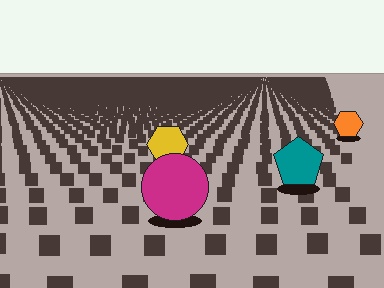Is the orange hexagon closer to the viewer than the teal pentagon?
No. The teal pentagon is closer — you can tell from the texture gradient: the ground texture is coarser near it.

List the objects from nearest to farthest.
From nearest to farthest: the magenta circle, the teal pentagon, the yellow hexagon, the orange hexagon.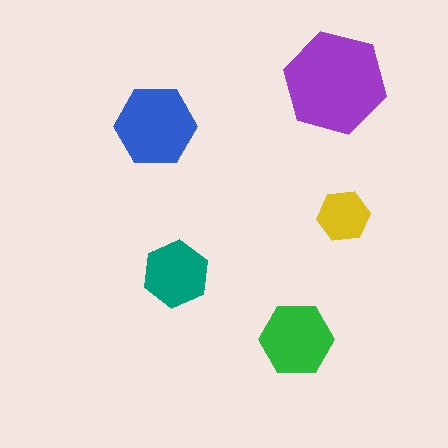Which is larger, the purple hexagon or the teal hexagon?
The purple one.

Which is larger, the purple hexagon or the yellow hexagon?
The purple one.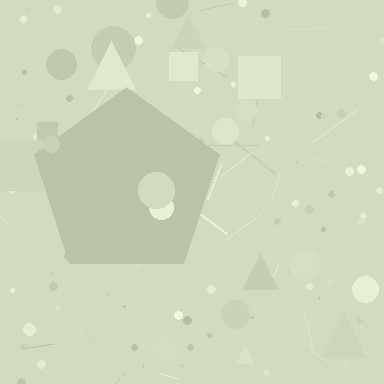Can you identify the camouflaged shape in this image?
The camouflaged shape is a pentagon.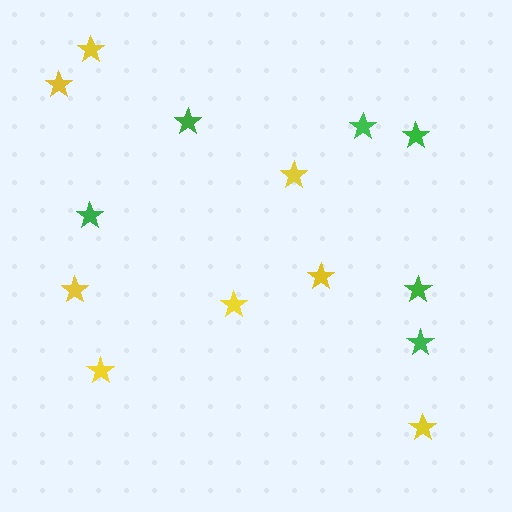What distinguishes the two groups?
There are 2 groups: one group of green stars (6) and one group of yellow stars (8).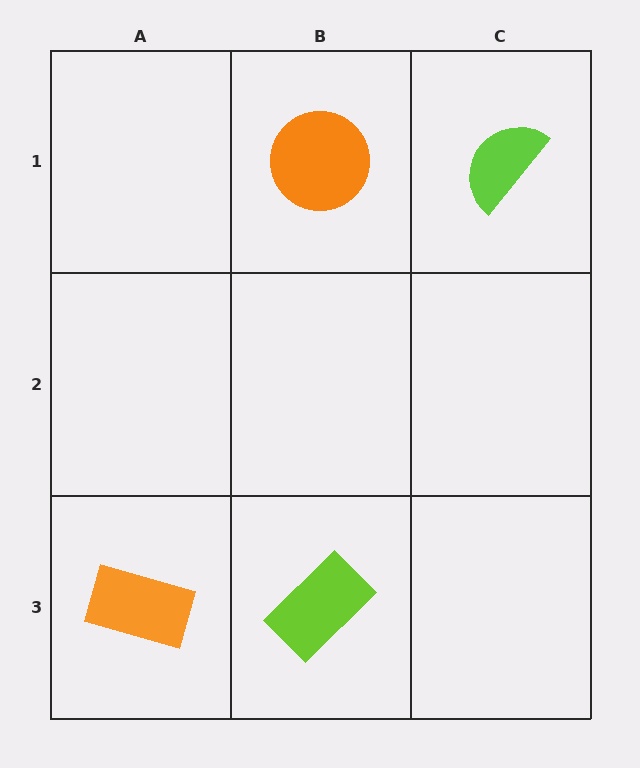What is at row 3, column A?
An orange rectangle.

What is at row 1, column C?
A lime semicircle.